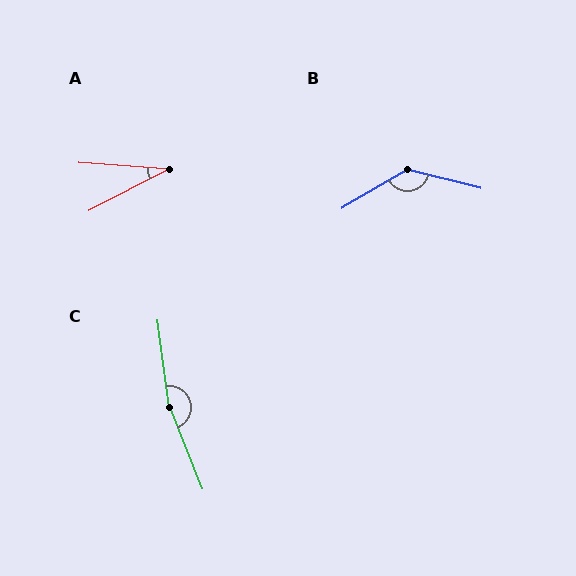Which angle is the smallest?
A, at approximately 31 degrees.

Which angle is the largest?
C, at approximately 166 degrees.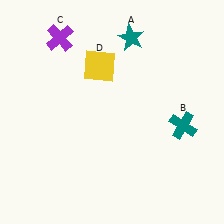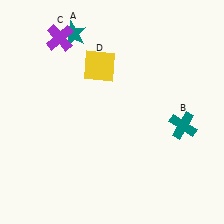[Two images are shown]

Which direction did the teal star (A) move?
The teal star (A) moved left.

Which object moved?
The teal star (A) moved left.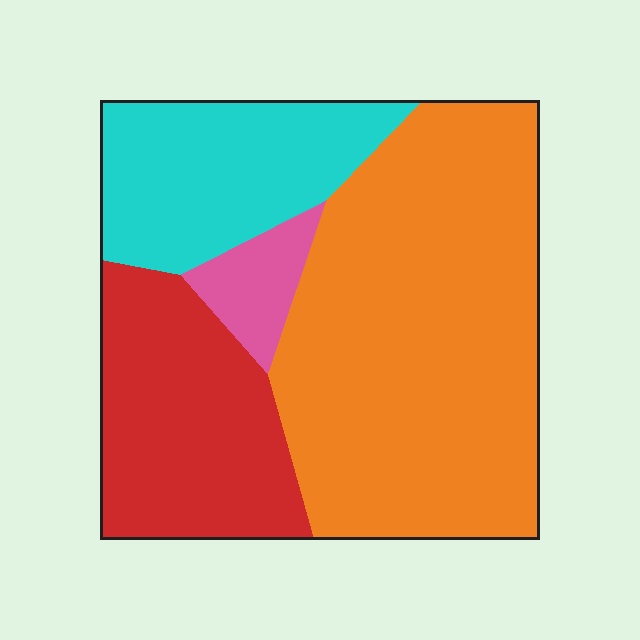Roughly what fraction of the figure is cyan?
Cyan covers roughly 20% of the figure.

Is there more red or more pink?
Red.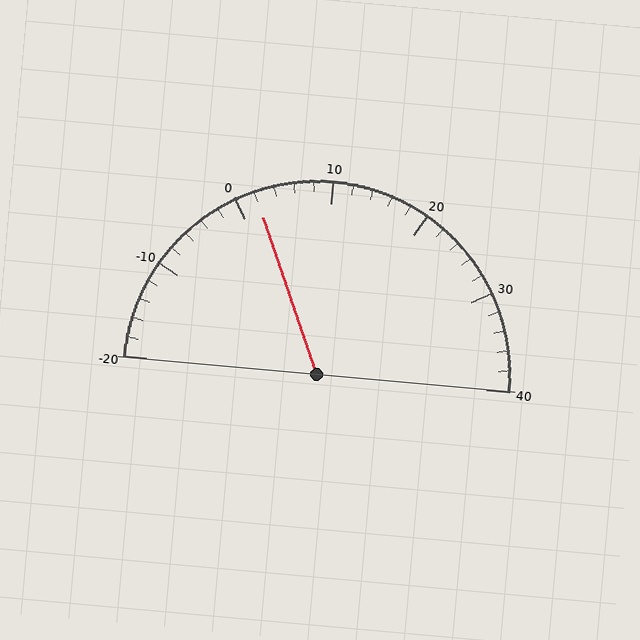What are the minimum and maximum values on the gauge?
The gauge ranges from -20 to 40.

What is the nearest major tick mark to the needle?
The nearest major tick mark is 0.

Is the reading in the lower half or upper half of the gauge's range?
The reading is in the lower half of the range (-20 to 40).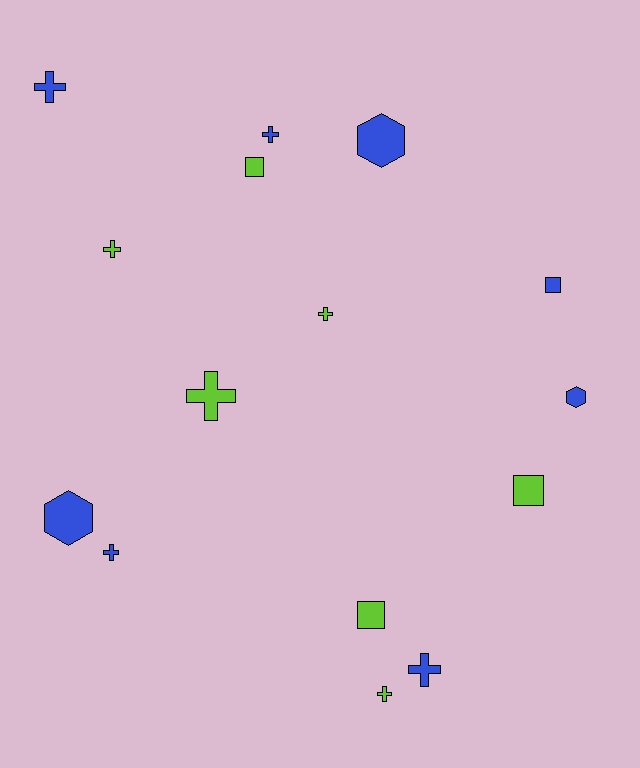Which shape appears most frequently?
Cross, with 8 objects.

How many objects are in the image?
There are 15 objects.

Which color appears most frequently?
Blue, with 8 objects.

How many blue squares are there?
There is 1 blue square.